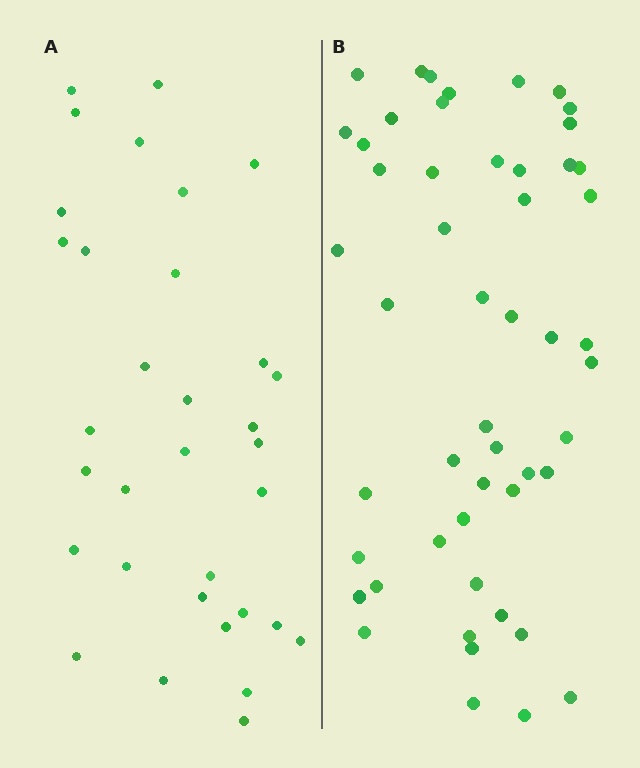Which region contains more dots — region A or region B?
Region B (the right region) has more dots.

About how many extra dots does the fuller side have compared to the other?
Region B has approximately 20 more dots than region A.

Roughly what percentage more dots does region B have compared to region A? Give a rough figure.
About 55% more.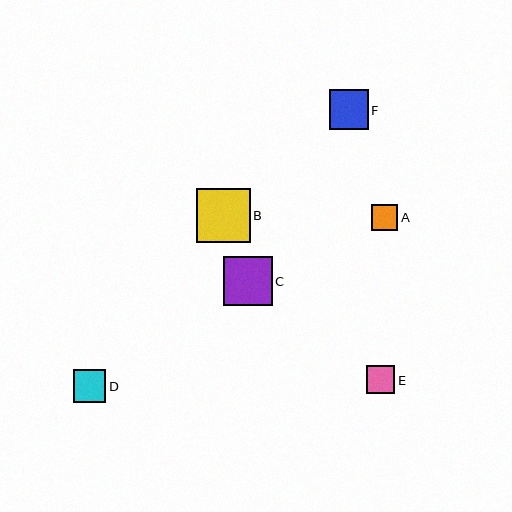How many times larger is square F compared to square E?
Square F is approximately 1.4 times the size of square E.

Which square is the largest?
Square B is the largest with a size of approximately 54 pixels.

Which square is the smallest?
Square A is the smallest with a size of approximately 26 pixels.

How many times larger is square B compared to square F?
Square B is approximately 1.4 times the size of square F.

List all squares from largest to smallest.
From largest to smallest: B, C, F, D, E, A.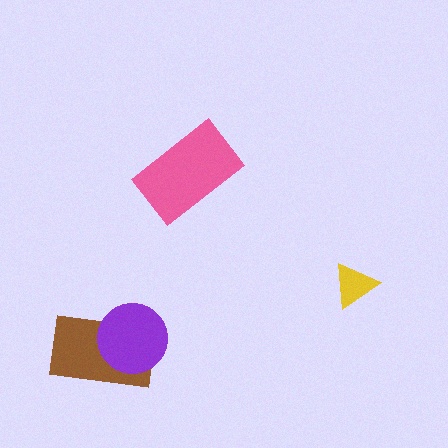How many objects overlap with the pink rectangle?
0 objects overlap with the pink rectangle.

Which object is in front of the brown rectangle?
The purple circle is in front of the brown rectangle.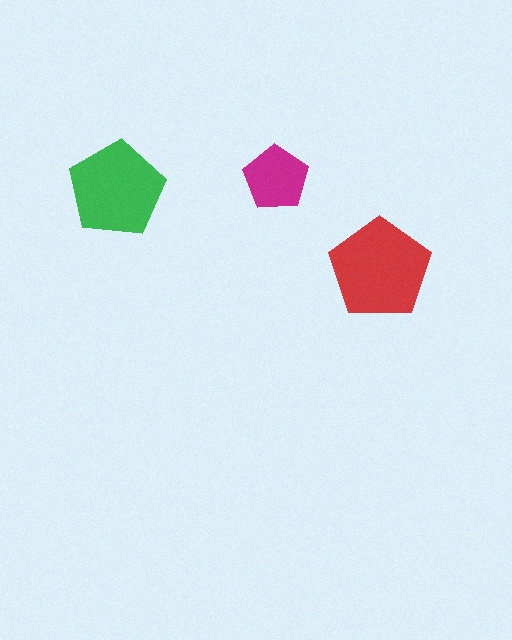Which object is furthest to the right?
The red pentagon is rightmost.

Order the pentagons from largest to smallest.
the red one, the green one, the magenta one.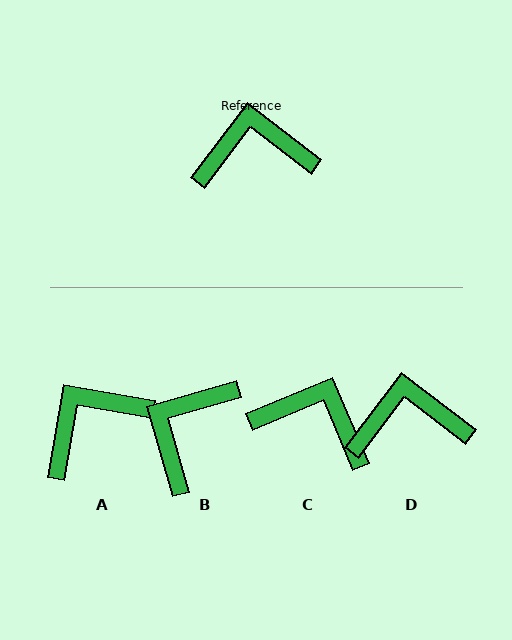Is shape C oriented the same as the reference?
No, it is off by about 30 degrees.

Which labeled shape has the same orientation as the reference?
D.